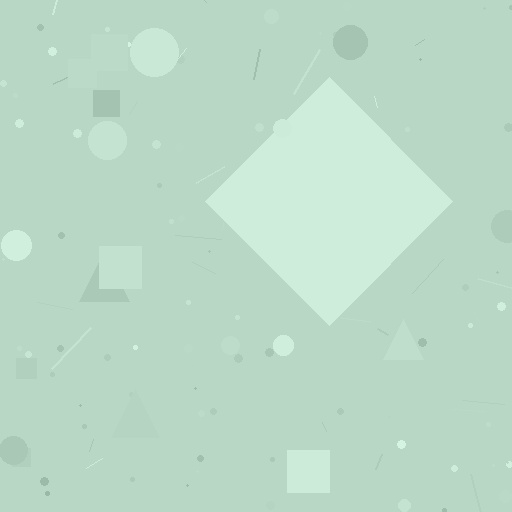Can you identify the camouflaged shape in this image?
The camouflaged shape is a diamond.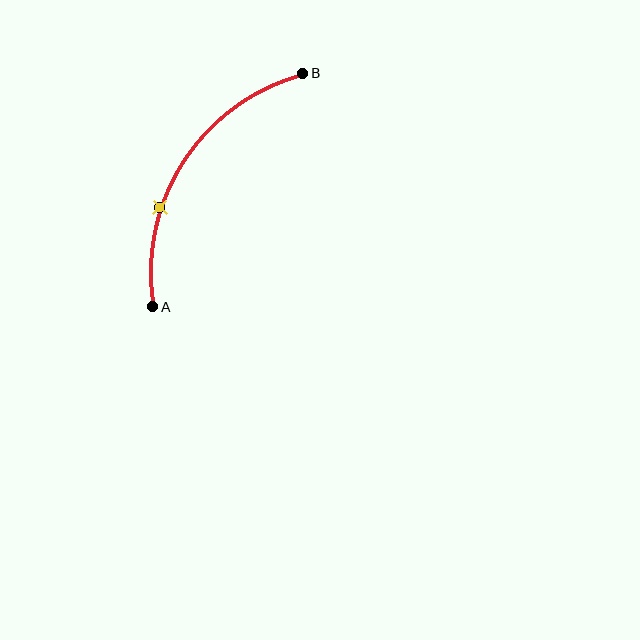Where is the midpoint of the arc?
The arc midpoint is the point on the curve farthest from the straight line joining A and B. It sits to the left of that line.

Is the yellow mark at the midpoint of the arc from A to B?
No. The yellow mark lies on the arc but is closer to endpoint A. The arc midpoint would be at the point on the curve equidistant along the arc from both A and B.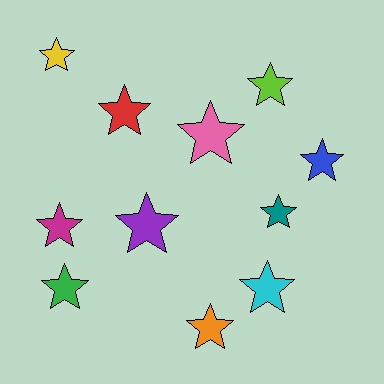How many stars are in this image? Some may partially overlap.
There are 11 stars.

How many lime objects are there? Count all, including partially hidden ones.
There is 1 lime object.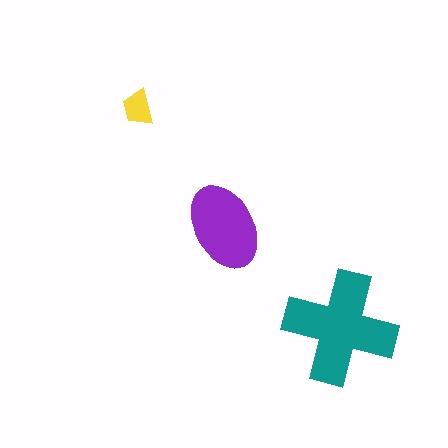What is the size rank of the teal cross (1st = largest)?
1st.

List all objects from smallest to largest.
The yellow trapezoid, the purple ellipse, the teal cross.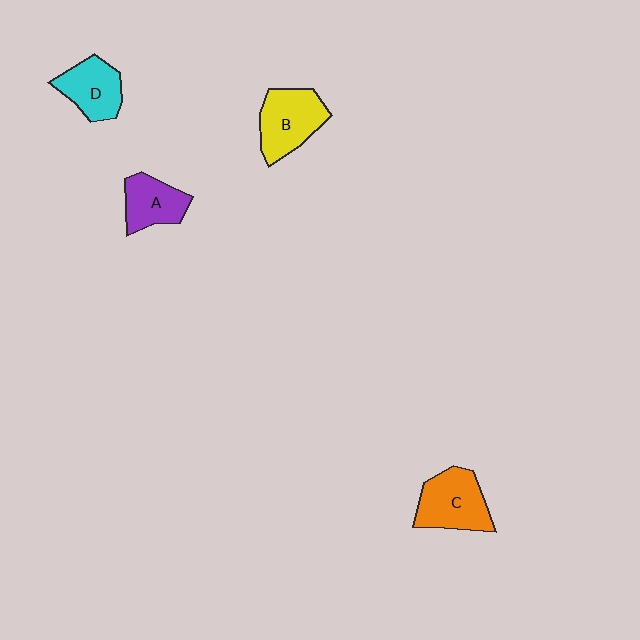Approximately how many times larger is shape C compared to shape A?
Approximately 1.3 times.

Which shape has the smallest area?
Shape A (purple).